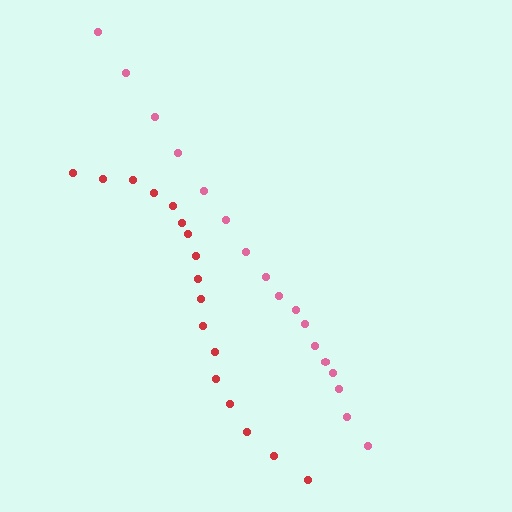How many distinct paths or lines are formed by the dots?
There are 2 distinct paths.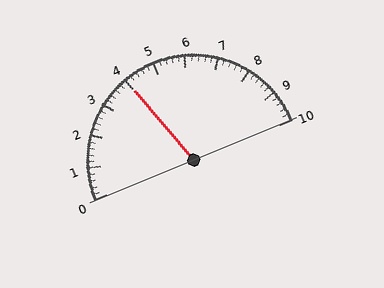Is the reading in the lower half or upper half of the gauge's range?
The reading is in the lower half of the range (0 to 10).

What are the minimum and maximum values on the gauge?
The gauge ranges from 0 to 10.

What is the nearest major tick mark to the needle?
The nearest major tick mark is 4.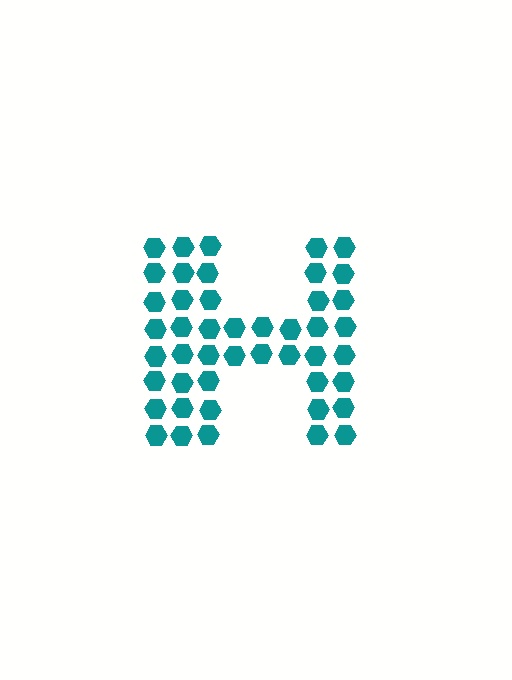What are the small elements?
The small elements are hexagons.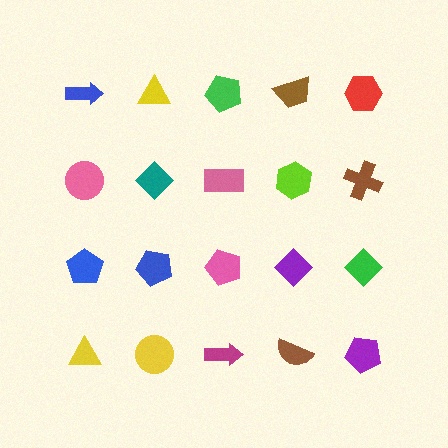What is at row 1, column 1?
A blue arrow.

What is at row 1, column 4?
A brown trapezoid.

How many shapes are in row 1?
5 shapes.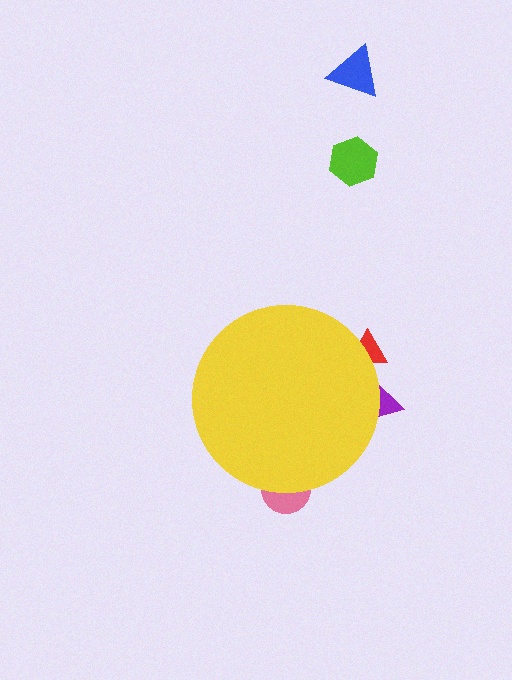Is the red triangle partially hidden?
Yes, the red triangle is partially hidden behind the yellow circle.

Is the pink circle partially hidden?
Yes, the pink circle is partially hidden behind the yellow circle.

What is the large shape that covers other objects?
A yellow circle.